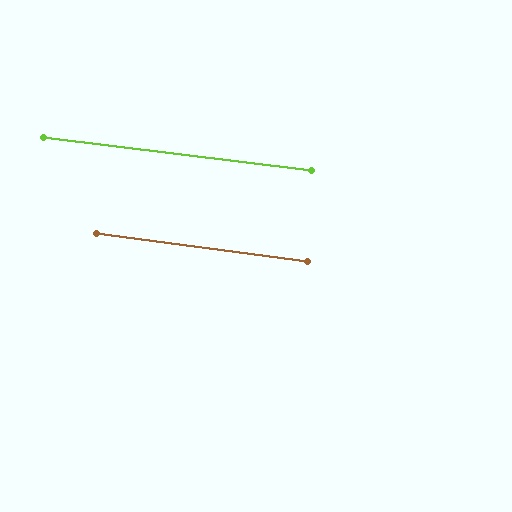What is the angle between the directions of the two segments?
Approximately 0 degrees.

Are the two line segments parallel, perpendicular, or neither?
Parallel — their directions differ by only 0.5°.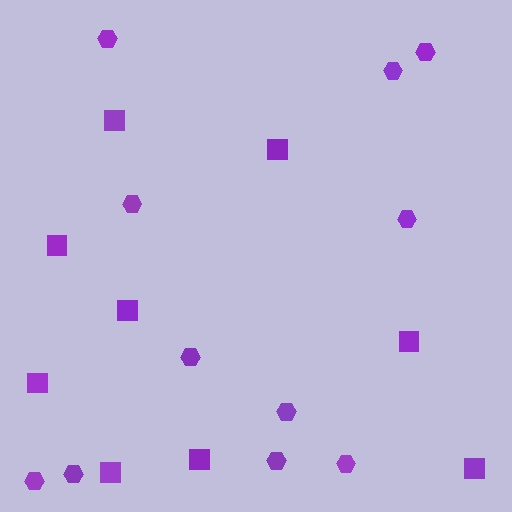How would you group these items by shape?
There are 2 groups: one group of squares (9) and one group of hexagons (11).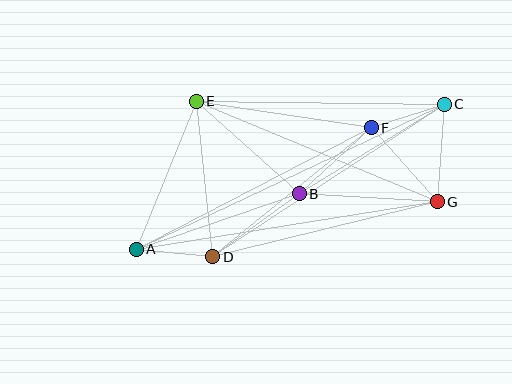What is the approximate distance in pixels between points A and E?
The distance between A and E is approximately 160 pixels.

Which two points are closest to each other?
Points A and D are closest to each other.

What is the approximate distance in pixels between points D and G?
The distance between D and G is approximately 231 pixels.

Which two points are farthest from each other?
Points A and C are farthest from each other.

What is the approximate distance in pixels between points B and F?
The distance between B and F is approximately 97 pixels.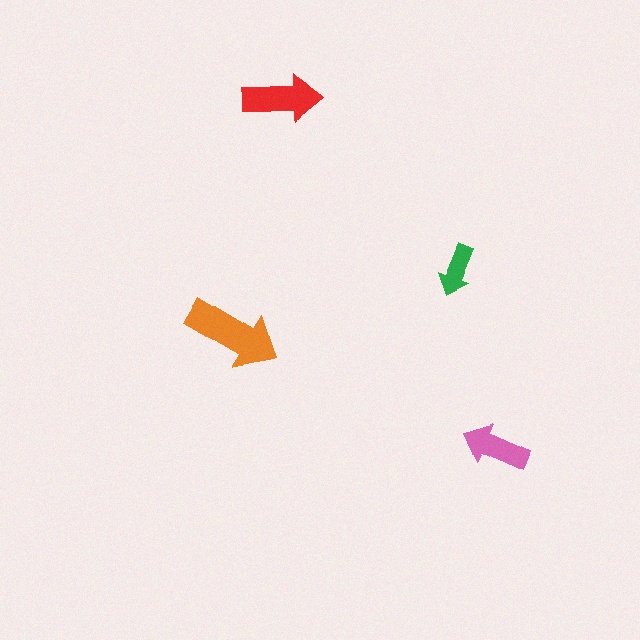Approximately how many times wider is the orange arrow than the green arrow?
About 2 times wider.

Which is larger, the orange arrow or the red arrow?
The orange one.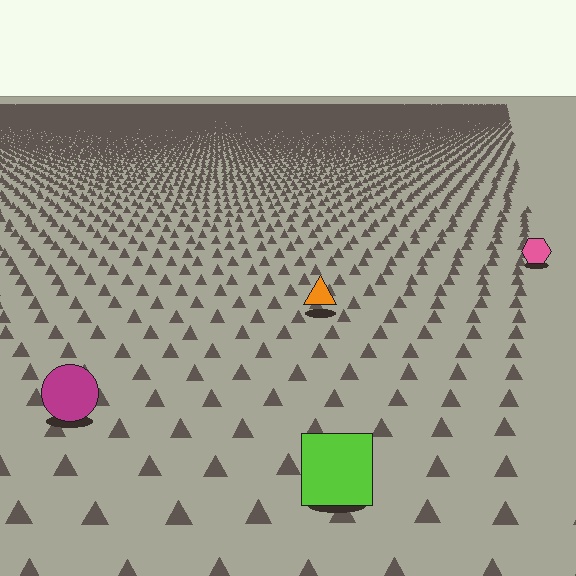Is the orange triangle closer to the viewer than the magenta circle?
No. The magenta circle is closer — you can tell from the texture gradient: the ground texture is coarser near it.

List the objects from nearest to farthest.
From nearest to farthest: the lime square, the magenta circle, the orange triangle, the pink hexagon.